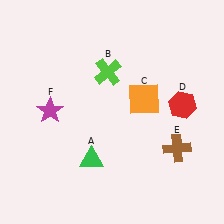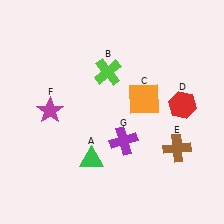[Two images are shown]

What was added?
A purple cross (G) was added in Image 2.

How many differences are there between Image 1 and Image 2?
There is 1 difference between the two images.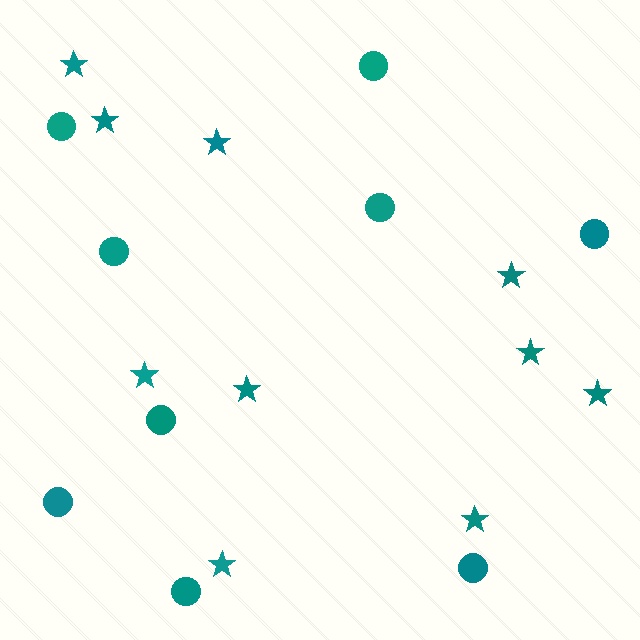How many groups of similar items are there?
There are 2 groups: one group of stars (10) and one group of circles (9).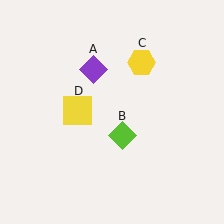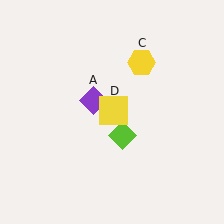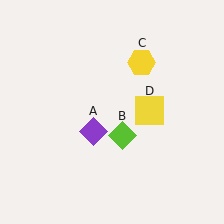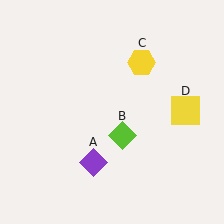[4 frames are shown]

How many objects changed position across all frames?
2 objects changed position: purple diamond (object A), yellow square (object D).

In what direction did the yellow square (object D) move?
The yellow square (object D) moved right.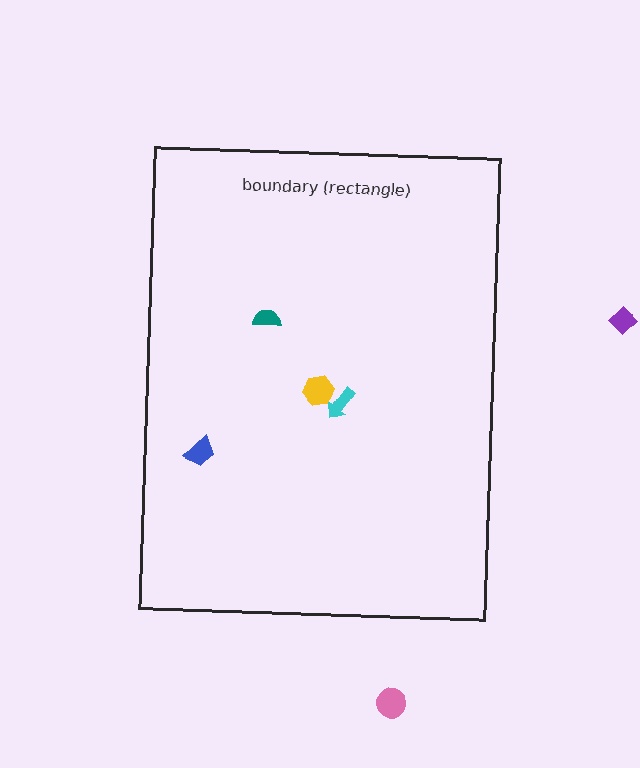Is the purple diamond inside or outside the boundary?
Outside.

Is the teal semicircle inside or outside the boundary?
Inside.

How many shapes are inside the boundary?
4 inside, 2 outside.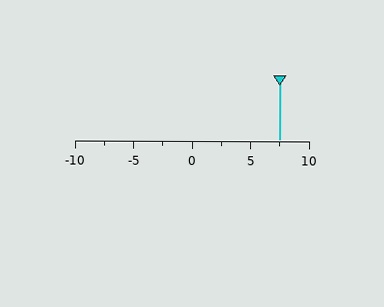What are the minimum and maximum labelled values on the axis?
The axis runs from -10 to 10.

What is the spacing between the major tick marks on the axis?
The major ticks are spaced 5 apart.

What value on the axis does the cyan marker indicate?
The marker indicates approximately 7.5.